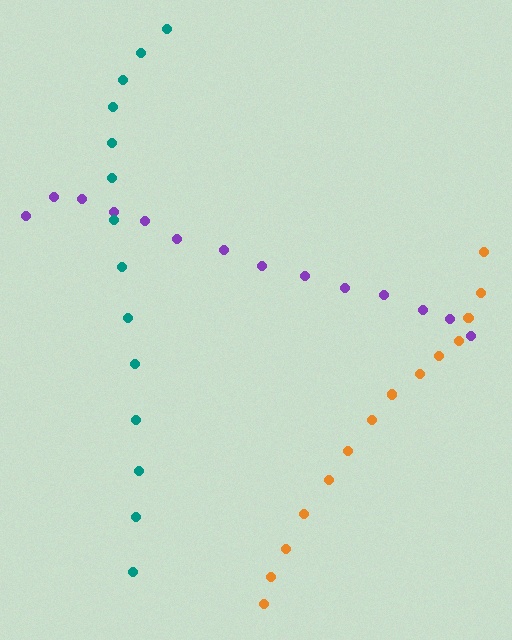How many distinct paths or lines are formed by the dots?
There are 3 distinct paths.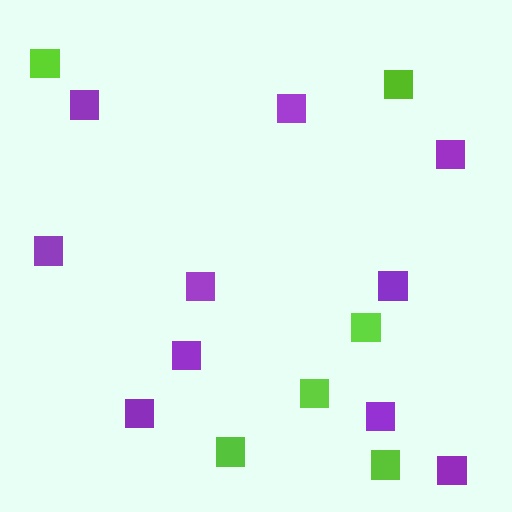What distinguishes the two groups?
There are 2 groups: one group of lime squares (6) and one group of purple squares (10).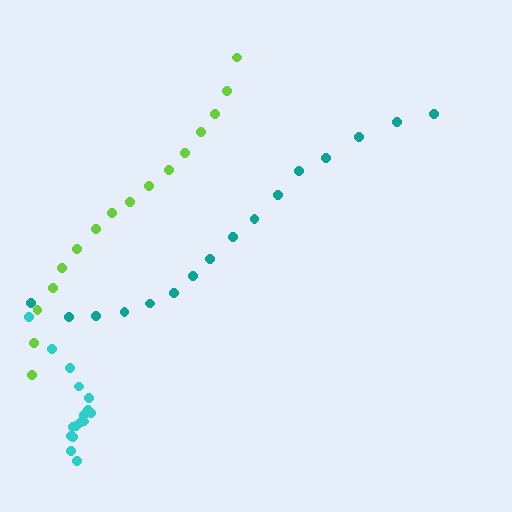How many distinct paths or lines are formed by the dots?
There are 3 distinct paths.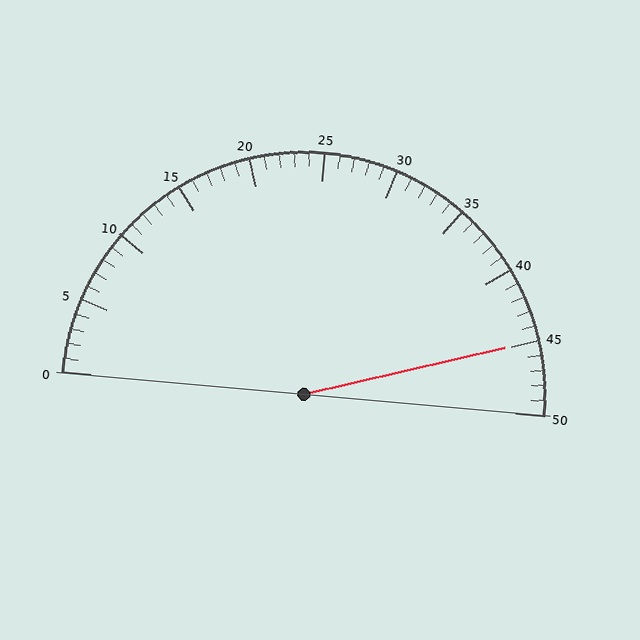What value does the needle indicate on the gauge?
The needle indicates approximately 45.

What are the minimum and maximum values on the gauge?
The gauge ranges from 0 to 50.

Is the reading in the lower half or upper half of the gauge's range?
The reading is in the upper half of the range (0 to 50).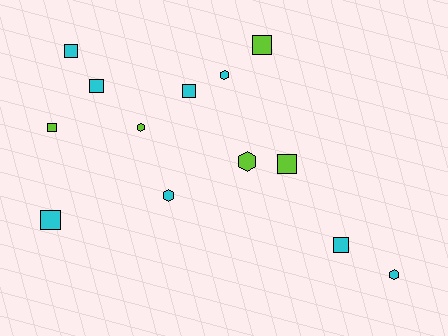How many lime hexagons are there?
There are 2 lime hexagons.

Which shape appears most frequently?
Square, with 8 objects.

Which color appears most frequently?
Cyan, with 8 objects.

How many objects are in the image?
There are 13 objects.